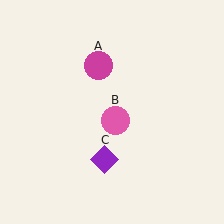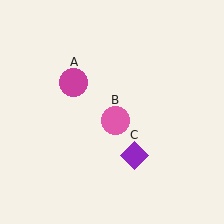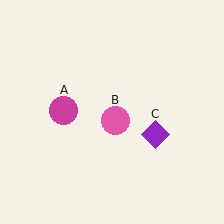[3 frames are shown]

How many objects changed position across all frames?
2 objects changed position: magenta circle (object A), purple diamond (object C).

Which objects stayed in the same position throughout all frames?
Pink circle (object B) remained stationary.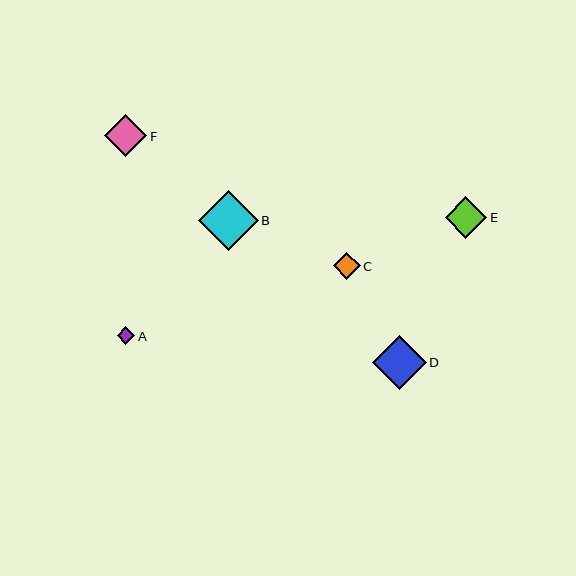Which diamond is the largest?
Diamond B is the largest with a size of approximately 60 pixels.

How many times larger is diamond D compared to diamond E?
Diamond D is approximately 1.3 times the size of diamond E.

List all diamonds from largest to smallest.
From largest to smallest: B, D, F, E, C, A.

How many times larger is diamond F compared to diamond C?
Diamond F is approximately 1.6 times the size of diamond C.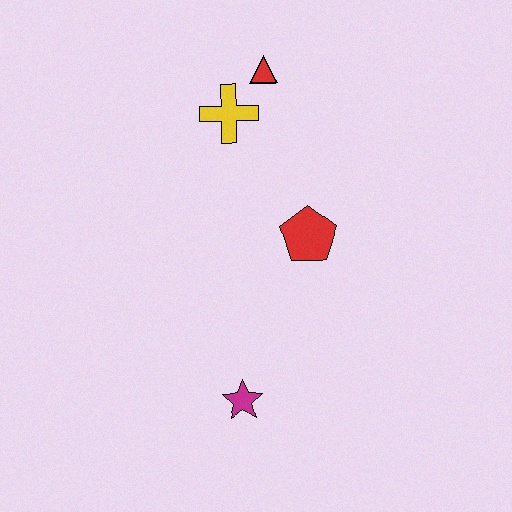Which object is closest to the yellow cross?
The red triangle is closest to the yellow cross.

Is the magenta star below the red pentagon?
Yes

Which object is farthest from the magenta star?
The red triangle is farthest from the magenta star.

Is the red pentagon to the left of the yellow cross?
No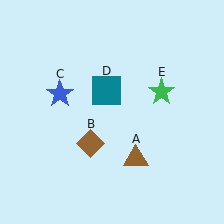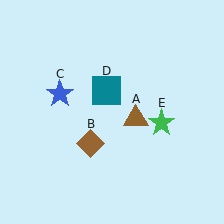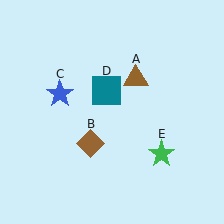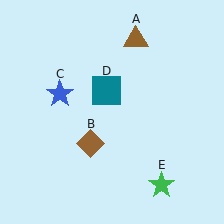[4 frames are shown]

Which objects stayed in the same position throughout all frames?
Brown diamond (object B) and blue star (object C) and teal square (object D) remained stationary.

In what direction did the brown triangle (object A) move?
The brown triangle (object A) moved up.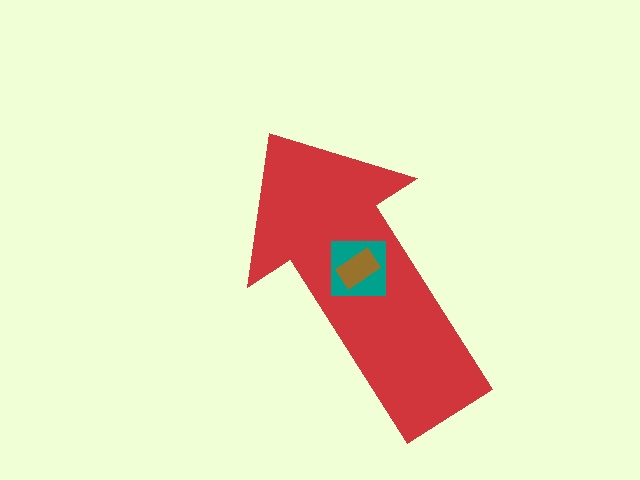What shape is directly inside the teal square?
The brown rectangle.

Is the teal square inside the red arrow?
Yes.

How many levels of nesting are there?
3.